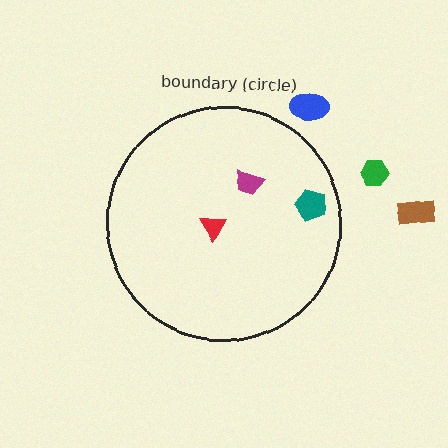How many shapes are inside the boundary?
3 inside, 3 outside.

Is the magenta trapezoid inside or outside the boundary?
Inside.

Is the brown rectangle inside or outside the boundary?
Outside.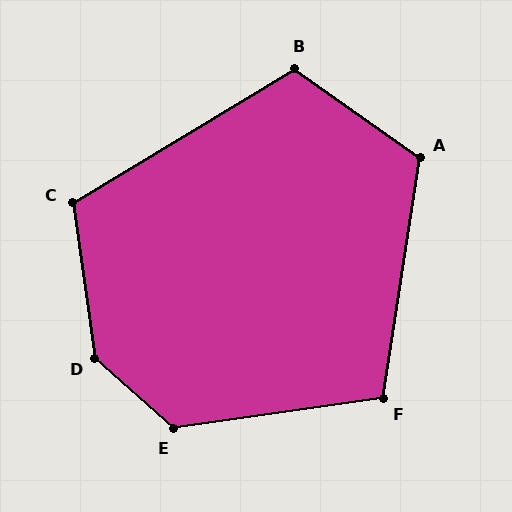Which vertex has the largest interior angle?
D, at approximately 140 degrees.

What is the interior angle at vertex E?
Approximately 130 degrees (obtuse).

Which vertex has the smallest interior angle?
F, at approximately 107 degrees.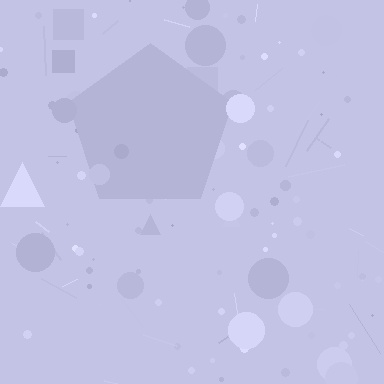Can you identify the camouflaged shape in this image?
The camouflaged shape is a pentagon.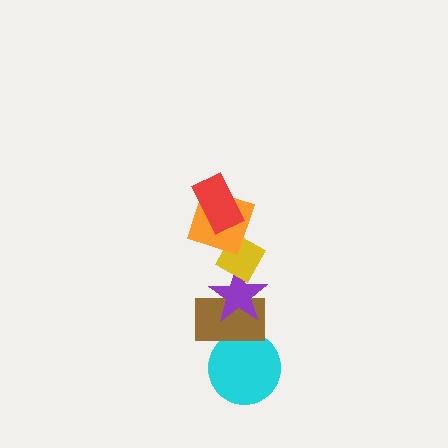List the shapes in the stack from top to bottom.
From top to bottom: the red rectangle, the orange square, the yellow diamond, the purple star, the brown rectangle, the cyan circle.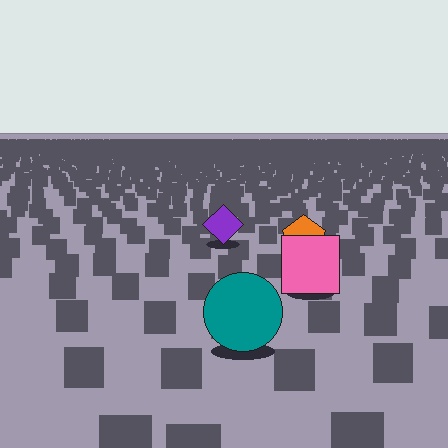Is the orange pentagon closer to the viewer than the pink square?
No. The pink square is closer — you can tell from the texture gradient: the ground texture is coarser near it.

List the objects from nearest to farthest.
From nearest to farthest: the teal circle, the pink square, the orange pentagon, the purple diamond.